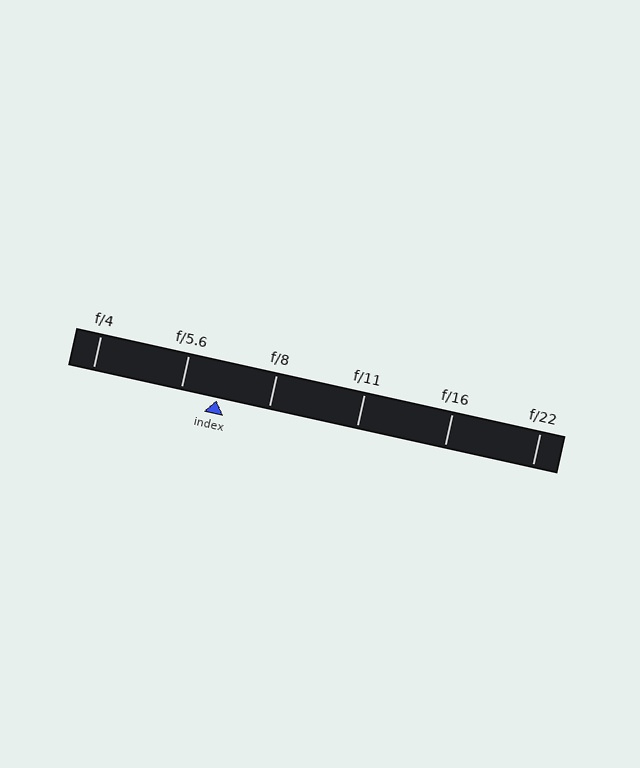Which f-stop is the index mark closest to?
The index mark is closest to f/5.6.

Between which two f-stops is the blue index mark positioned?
The index mark is between f/5.6 and f/8.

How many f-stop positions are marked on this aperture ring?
There are 6 f-stop positions marked.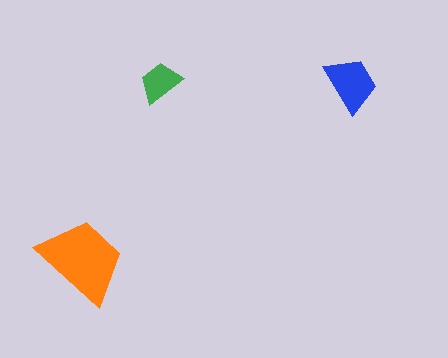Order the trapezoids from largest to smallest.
the orange one, the blue one, the green one.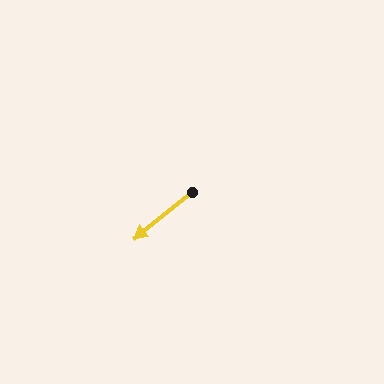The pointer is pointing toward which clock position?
Roughly 8 o'clock.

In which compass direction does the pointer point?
Southwest.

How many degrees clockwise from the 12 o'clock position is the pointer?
Approximately 231 degrees.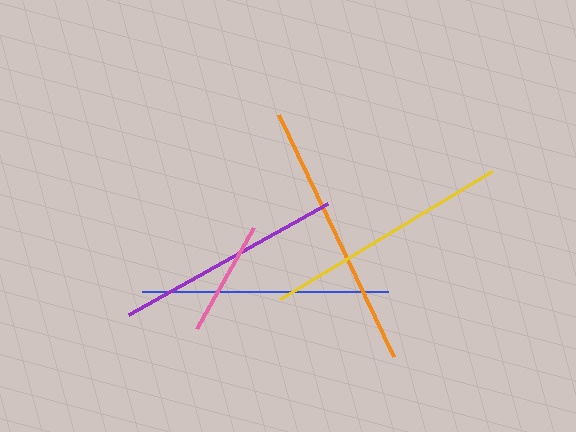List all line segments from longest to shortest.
From longest to shortest: orange, yellow, blue, purple, pink.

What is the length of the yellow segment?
The yellow segment is approximately 247 pixels long.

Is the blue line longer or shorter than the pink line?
The blue line is longer than the pink line.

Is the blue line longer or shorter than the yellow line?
The yellow line is longer than the blue line.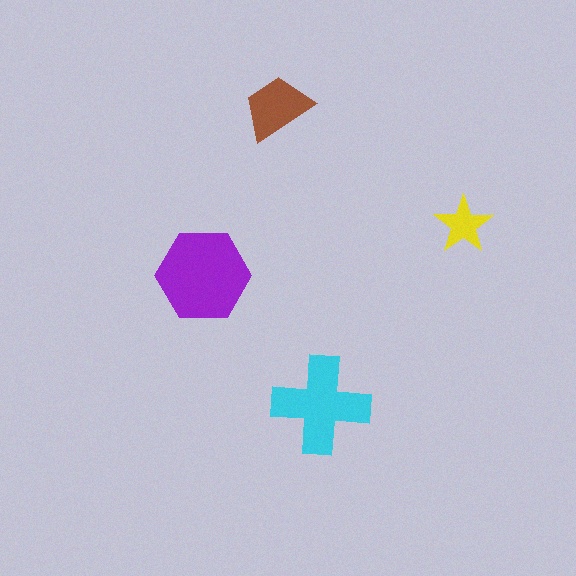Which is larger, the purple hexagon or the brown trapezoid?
The purple hexagon.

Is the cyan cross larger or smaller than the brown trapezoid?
Larger.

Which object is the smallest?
The yellow star.